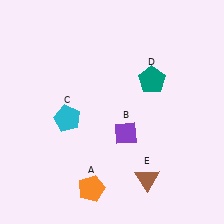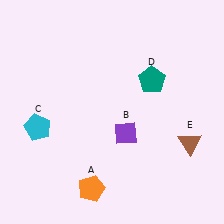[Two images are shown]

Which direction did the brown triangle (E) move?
The brown triangle (E) moved right.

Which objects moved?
The objects that moved are: the cyan pentagon (C), the brown triangle (E).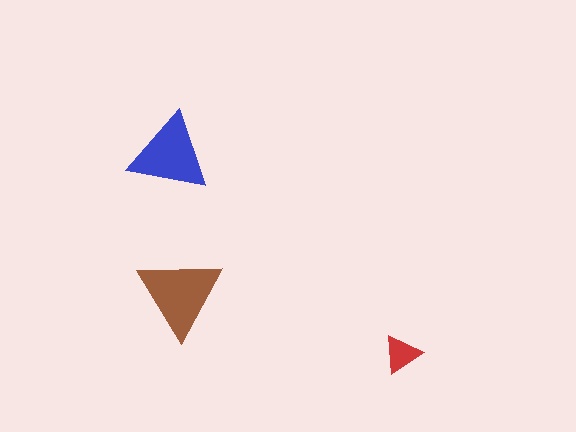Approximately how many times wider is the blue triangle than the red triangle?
About 2 times wider.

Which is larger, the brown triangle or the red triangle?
The brown one.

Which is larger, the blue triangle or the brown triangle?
The brown one.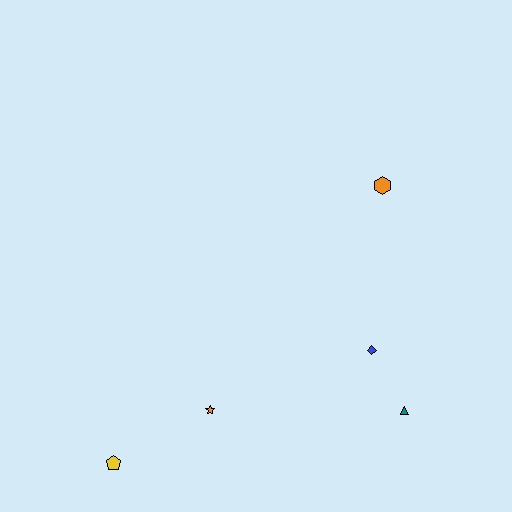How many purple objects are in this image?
There are no purple objects.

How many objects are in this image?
There are 5 objects.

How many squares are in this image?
There are no squares.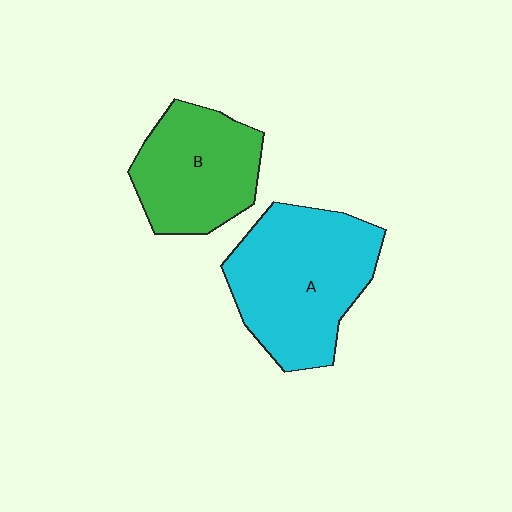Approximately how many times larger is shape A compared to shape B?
Approximately 1.4 times.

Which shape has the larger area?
Shape A (cyan).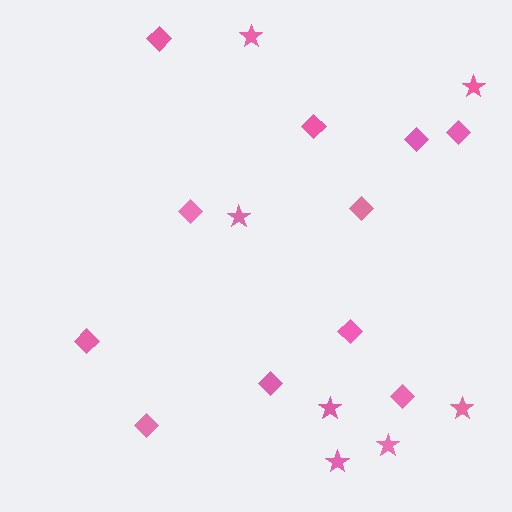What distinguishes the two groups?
There are 2 groups: one group of stars (7) and one group of diamonds (11).